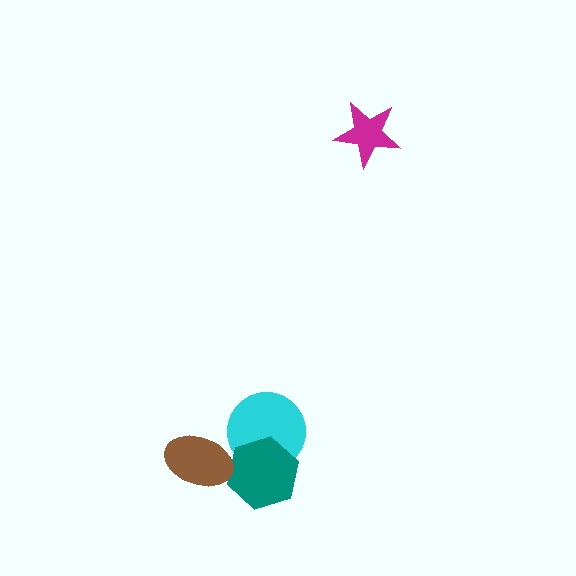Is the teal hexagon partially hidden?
Yes, it is partially covered by another shape.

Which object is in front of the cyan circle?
The teal hexagon is in front of the cyan circle.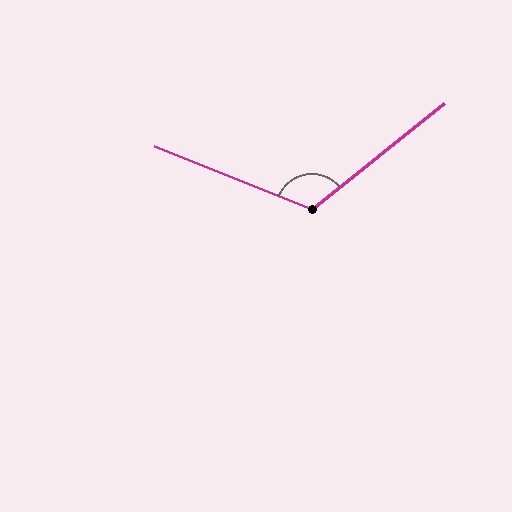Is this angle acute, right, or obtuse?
It is obtuse.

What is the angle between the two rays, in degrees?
Approximately 119 degrees.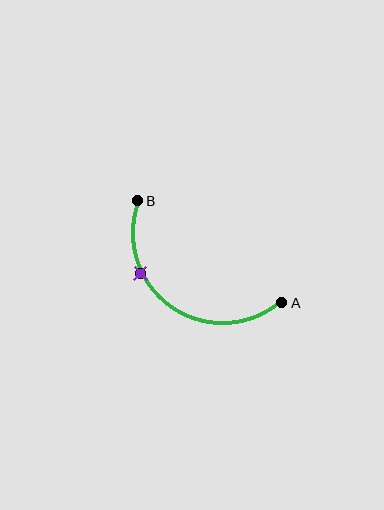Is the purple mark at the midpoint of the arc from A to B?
No. The purple mark lies on the arc but is closer to endpoint B. The arc midpoint would be at the point on the curve equidistant along the arc from both A and B.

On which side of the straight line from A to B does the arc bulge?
The arc bulges below and to the left of the straight line connecting A and B.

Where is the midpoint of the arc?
The arc midpoint is the point on the curve farthest from the straight line joining A and B. It sits below and to the left of that line.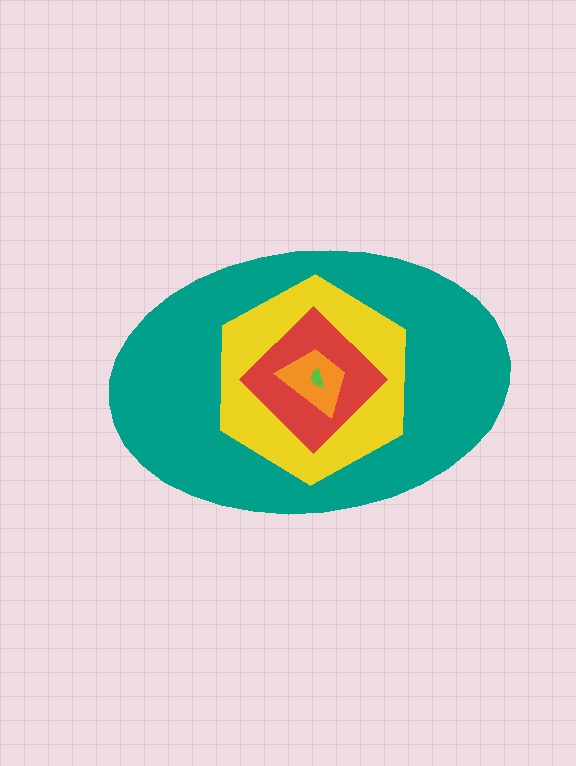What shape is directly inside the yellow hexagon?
The red diamond.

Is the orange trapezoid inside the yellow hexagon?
Yes.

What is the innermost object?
The lime semicircle.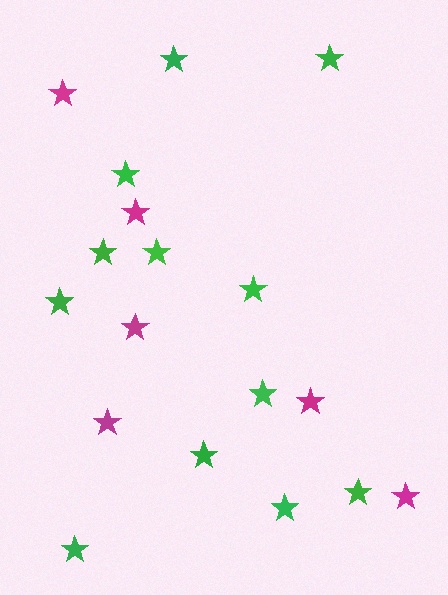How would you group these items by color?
There are 2 groups: one group of magenta stars (6) and one group of green stars (12).